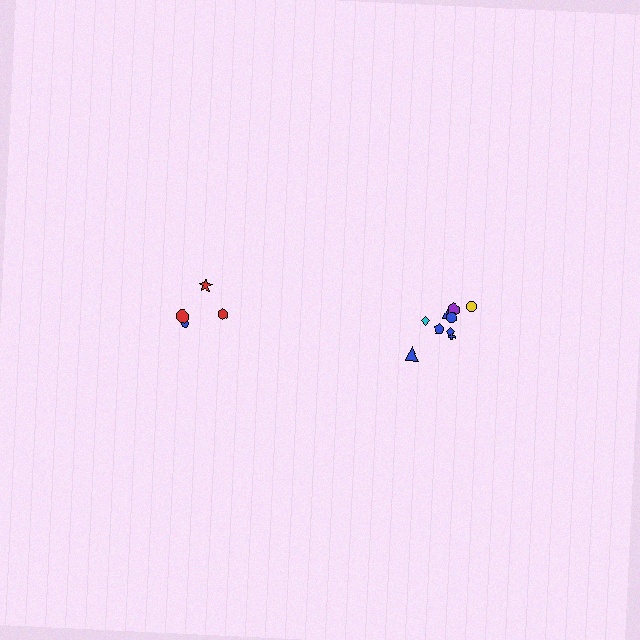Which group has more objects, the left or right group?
The right group.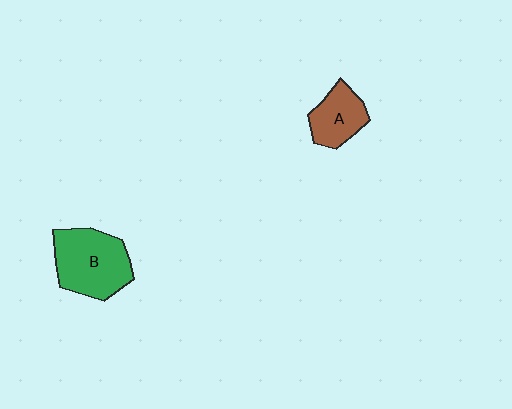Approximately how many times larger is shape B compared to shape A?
Approximately 1.7 times.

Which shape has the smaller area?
Shape A (brown).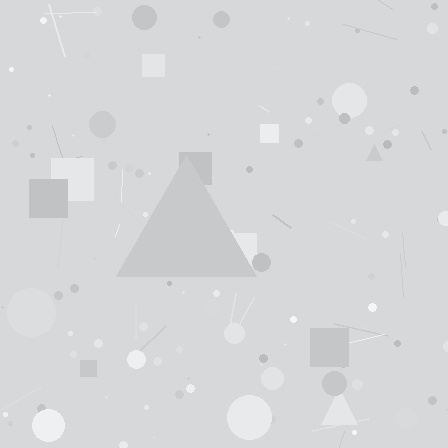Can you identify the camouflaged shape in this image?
The camouflaged shape is a triangle.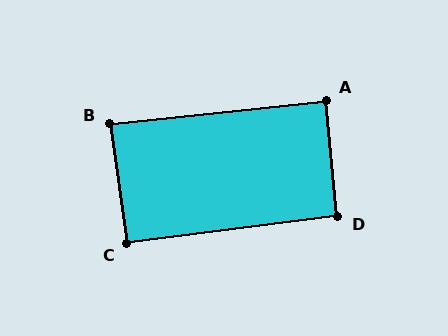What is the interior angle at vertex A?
Approximately 89 degrees (approximately right).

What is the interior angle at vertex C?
Approximately 91 degrees (approximately right).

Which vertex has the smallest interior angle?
B, at approximately 88 degrees.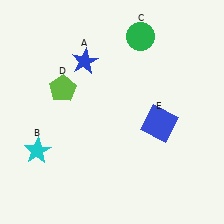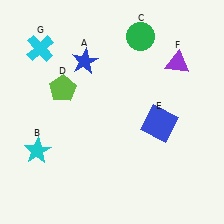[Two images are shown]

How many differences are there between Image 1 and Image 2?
There are 2 differences between the two images.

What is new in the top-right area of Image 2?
A purple triangle (F) was added in the top-right area of Image 2.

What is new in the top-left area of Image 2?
A cyan cross (G) was added in the top-left area of Image 2.